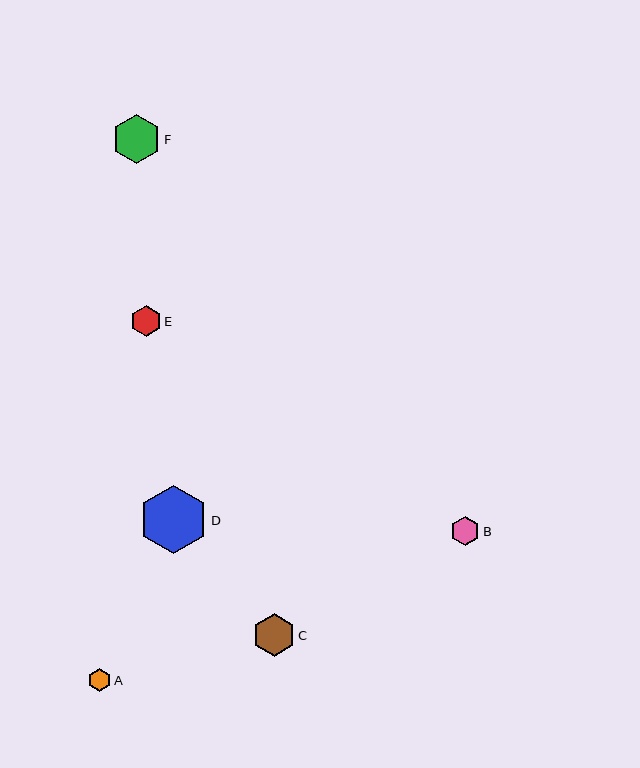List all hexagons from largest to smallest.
From largest to smallest: D, F, C, E, B, A.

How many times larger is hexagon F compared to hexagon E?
Hexagon F is approximately 1.6 times the size of hexagon E.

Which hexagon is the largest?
Hexagon D is the largest with a size of approximately 69 pixels.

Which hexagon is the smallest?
Hexagon A is the smallest with a size of approximately 23 pixels.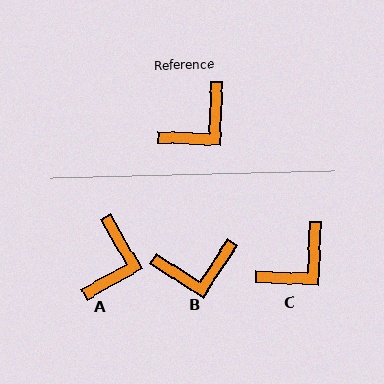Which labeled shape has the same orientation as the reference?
C.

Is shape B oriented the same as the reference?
No, it is off by about 31 degrees.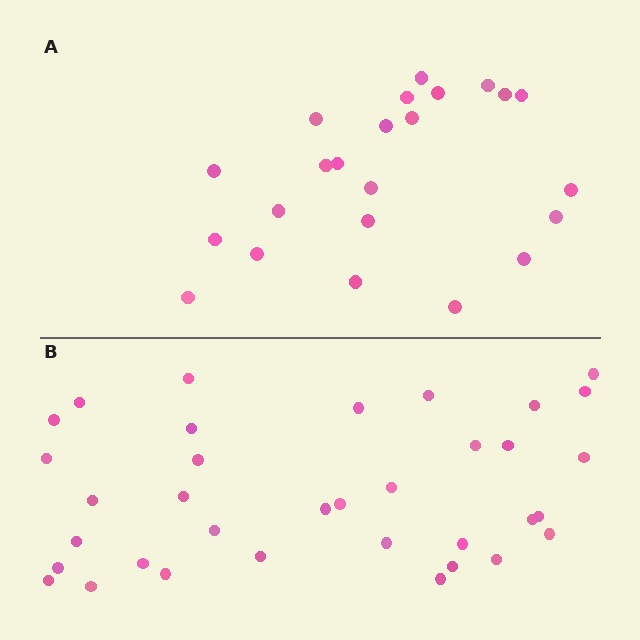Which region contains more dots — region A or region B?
Region B (the bottom region) has more dots.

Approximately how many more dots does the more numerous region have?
Region B has roughly 12 or so more dots than region A.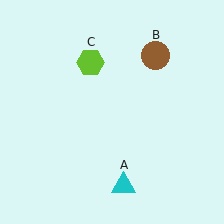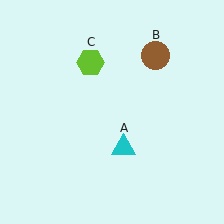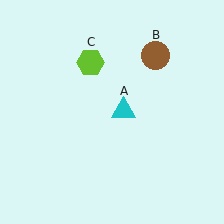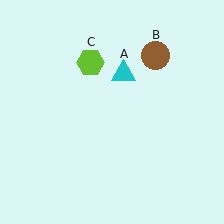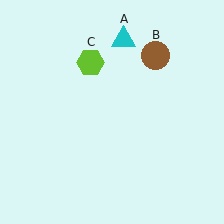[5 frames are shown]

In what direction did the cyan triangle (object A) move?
The cyan triangle (object A) moved up.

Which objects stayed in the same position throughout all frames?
Brown circle (object B) and lime hexagon (object C) remained stationary.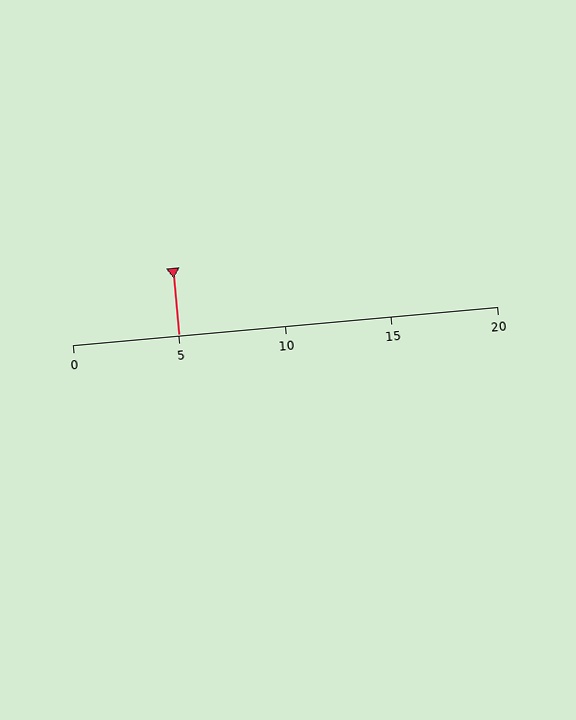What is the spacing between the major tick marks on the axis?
The major ticks are spaced 5 apart.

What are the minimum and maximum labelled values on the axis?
The axis runs from 0 to 20.